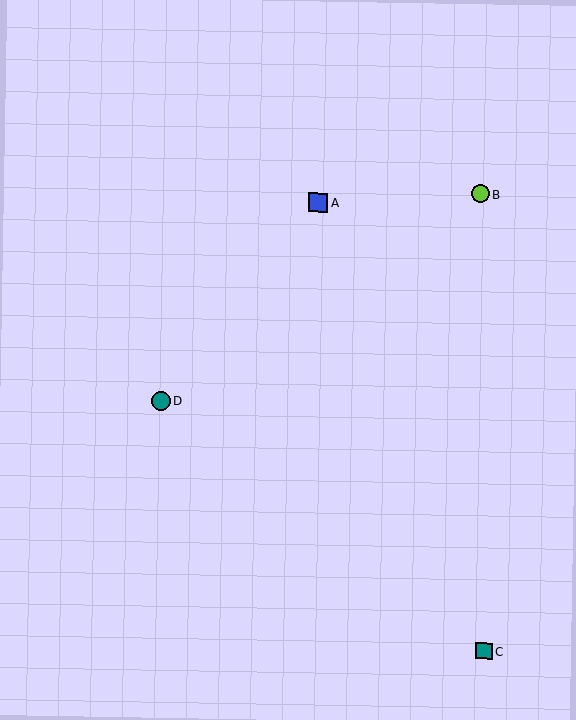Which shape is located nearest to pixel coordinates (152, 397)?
The teal circle (labeled D) at (161, 401) is nearest to that location.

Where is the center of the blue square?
The center of the blue square is at (318, 202).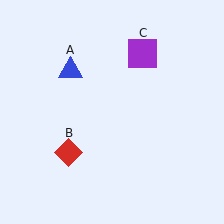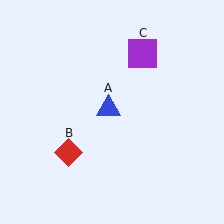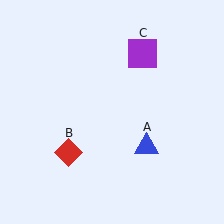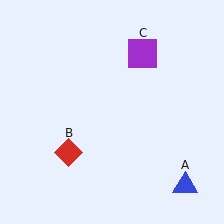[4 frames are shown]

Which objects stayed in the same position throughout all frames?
Red diamond (object B) and purple square (object C) remained stationary.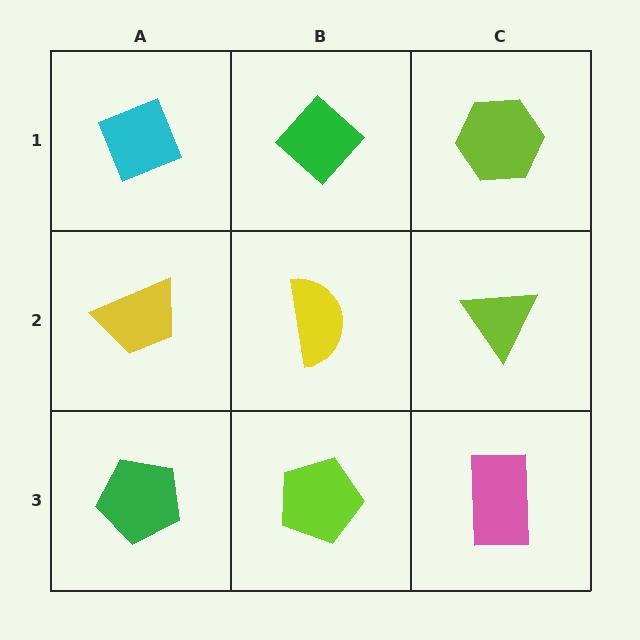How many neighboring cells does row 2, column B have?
4.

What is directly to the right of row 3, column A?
A lime pentagon.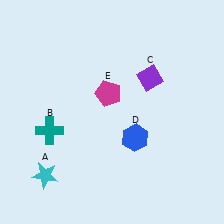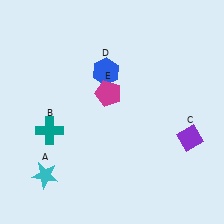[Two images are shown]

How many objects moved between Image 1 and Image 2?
2 objects moved between the two images.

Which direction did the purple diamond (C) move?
The purple diamond (C) moved down.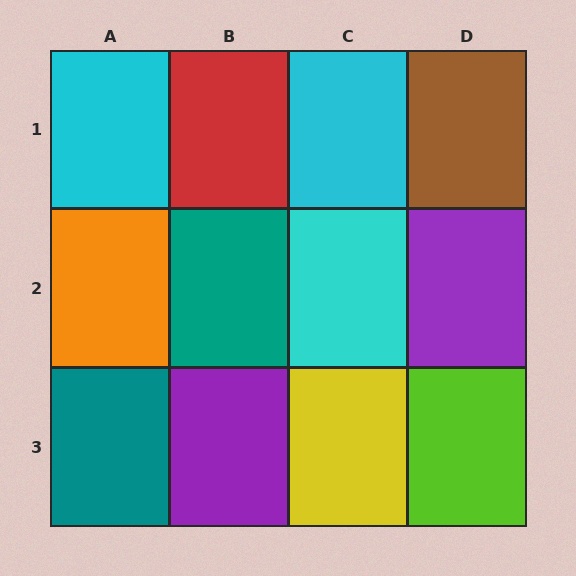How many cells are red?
1 cell is red.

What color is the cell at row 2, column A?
Orange.